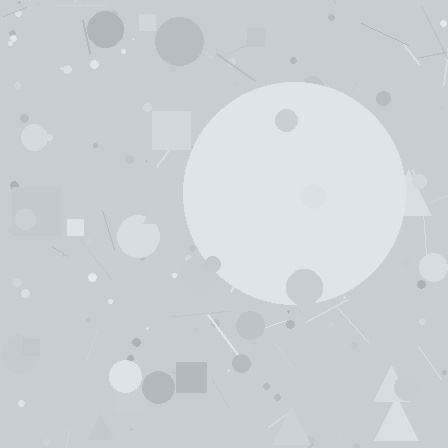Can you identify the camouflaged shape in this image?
The camouflaged shape is a circle.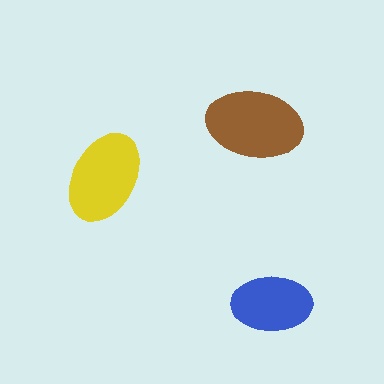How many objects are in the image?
There are 3 objects in the image.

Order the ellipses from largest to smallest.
the brown one, the yellow one, the blue one.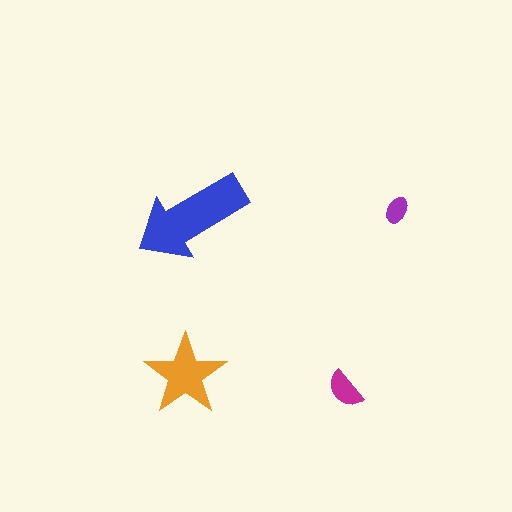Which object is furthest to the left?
The orange star is leftmost.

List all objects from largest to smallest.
The blue arrow, the orange star, the magenta semicircle, the purple ellipse.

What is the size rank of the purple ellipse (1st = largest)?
4th.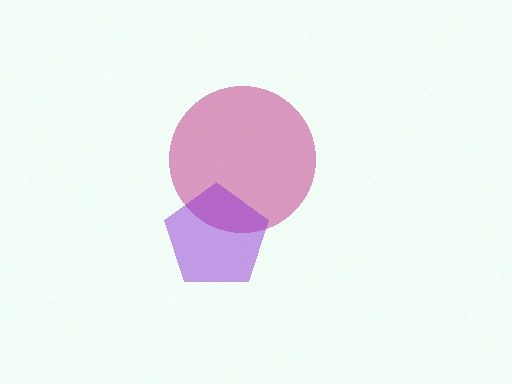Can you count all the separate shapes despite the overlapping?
Yes, there are 2 separate shapes.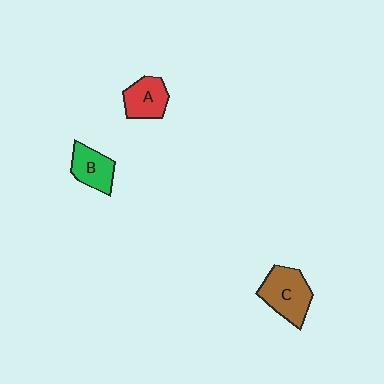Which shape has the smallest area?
Shape B (green).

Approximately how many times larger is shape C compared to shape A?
Approximately 1.3 times.